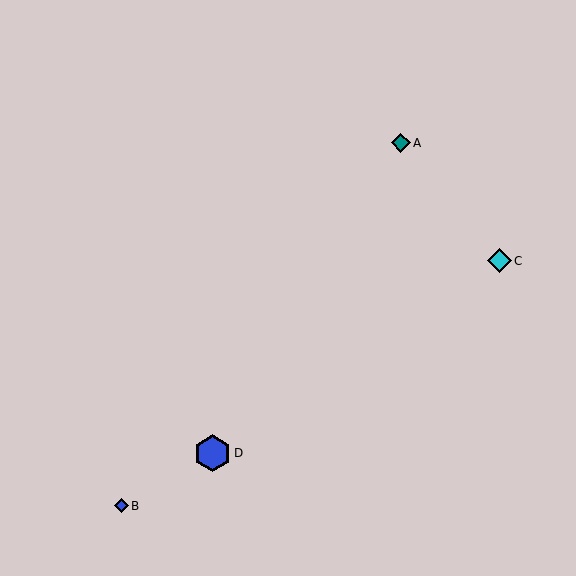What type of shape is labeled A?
Shape A is a teal diamond.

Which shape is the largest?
The blue hexagon (labeled D) is the largest.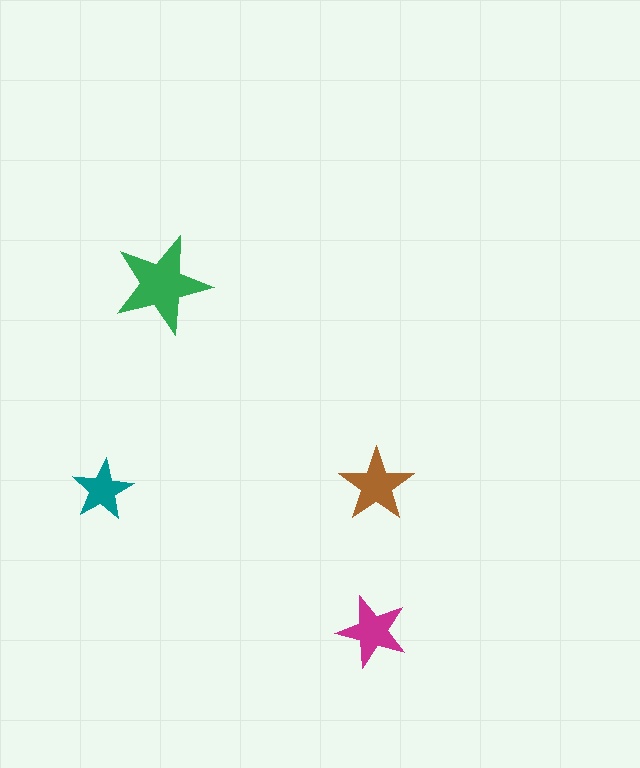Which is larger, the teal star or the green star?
The green one.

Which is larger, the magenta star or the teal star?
The magenta one.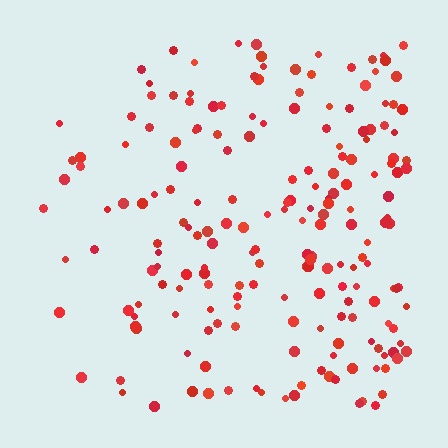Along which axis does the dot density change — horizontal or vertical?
Horizontal.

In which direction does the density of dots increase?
From left to right, with the right side densest.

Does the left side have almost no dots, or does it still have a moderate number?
Still a moderate number, just noticeably fewer than the right.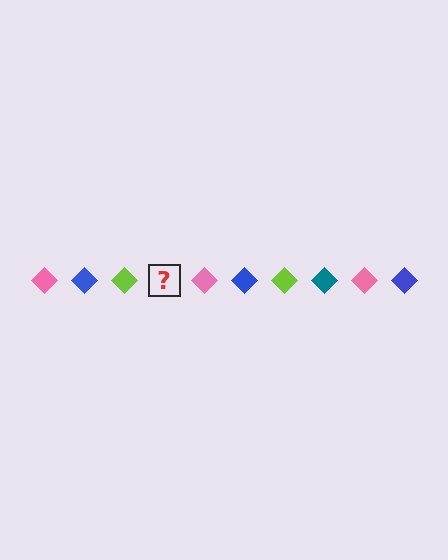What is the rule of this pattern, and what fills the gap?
The rule is that the pattern cycles through pink, blue, lime, teal diamonds. The gap should be filled with a teal diamond.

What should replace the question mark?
The question mark should be replaced with a teal diamond.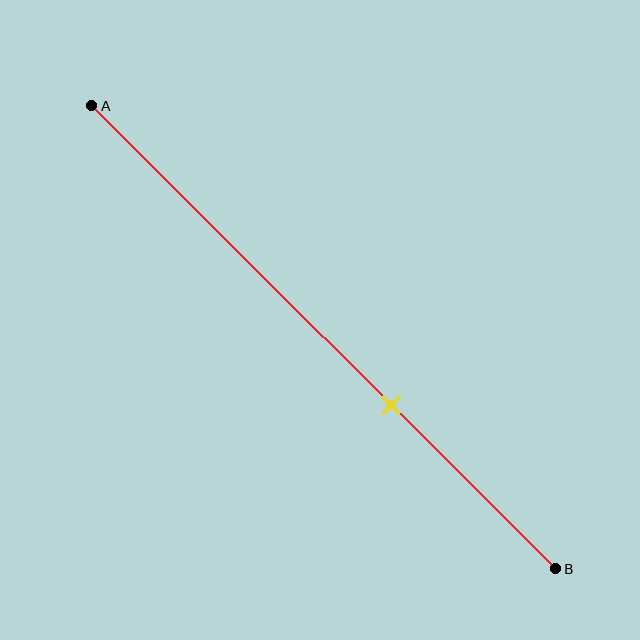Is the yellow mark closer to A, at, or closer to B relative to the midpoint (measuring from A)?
The yellow mark is closer to point B than the midpoint of segment AB.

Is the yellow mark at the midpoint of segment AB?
No, the mark is at about 65% from A, not at the 50% midpoint.